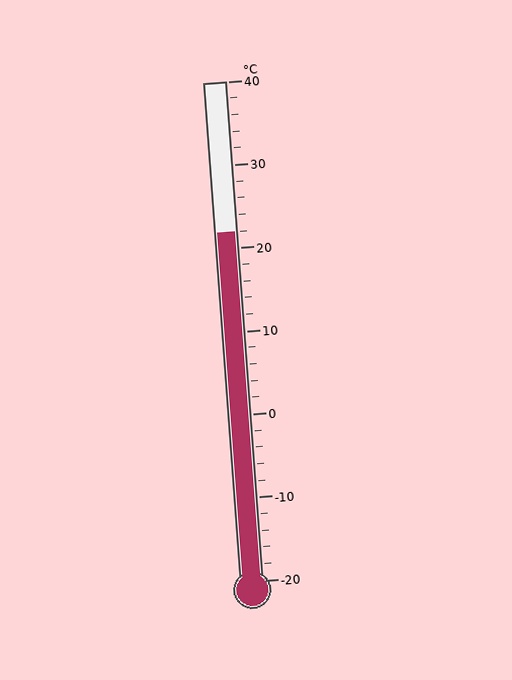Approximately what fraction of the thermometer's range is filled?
The thermometer is filled to approximately 70% of its range.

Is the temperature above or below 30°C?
The temperature is below 30°C.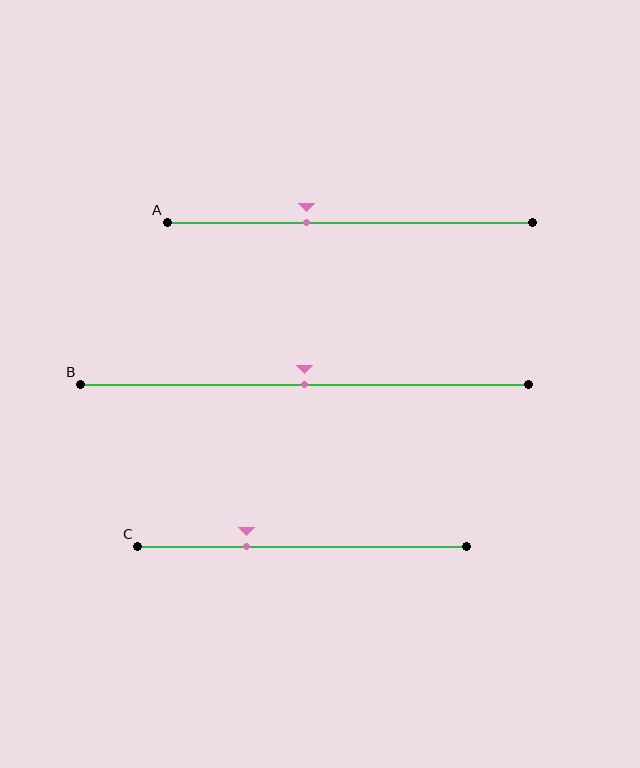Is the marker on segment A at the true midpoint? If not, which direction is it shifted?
No, the marker on segment A is shifted to the left by about 12% of the segment length.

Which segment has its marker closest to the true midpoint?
Segment B has its marker closest to the true midpoint.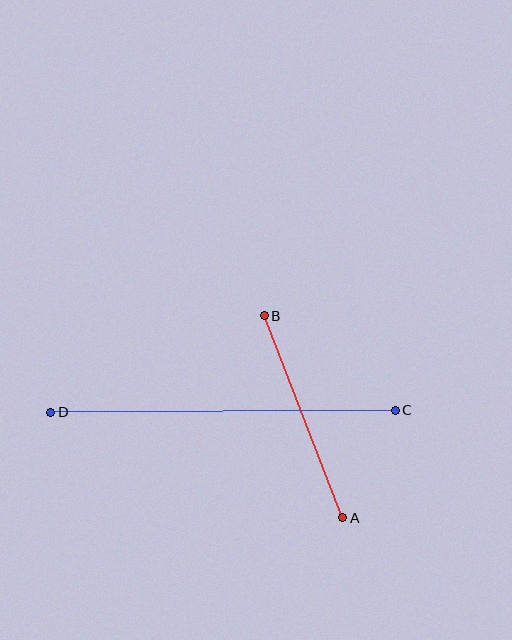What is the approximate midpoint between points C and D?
The midpoint is at approximately (223, 411) pixels.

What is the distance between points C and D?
The distance is approximately 344 pixels.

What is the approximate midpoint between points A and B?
The midpoint is at approximately (304, 417) pixels.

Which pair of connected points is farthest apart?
Points C and D are farthest apart.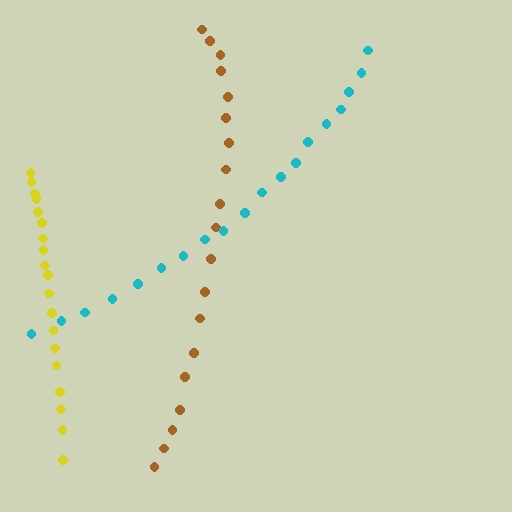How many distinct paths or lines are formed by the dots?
There are 3 distinct paths.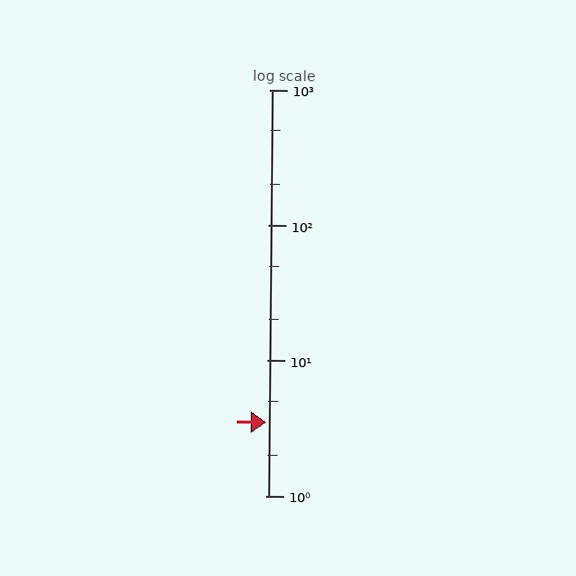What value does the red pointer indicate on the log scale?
The pointer indicates approximately 3.5.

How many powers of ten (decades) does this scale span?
The scale spans 3 decades, from 1 to 1000.